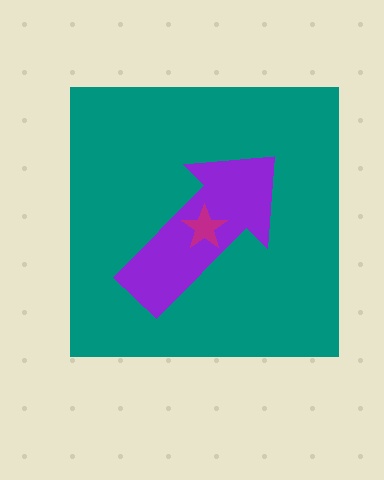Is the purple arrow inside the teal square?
Yes.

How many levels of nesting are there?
3.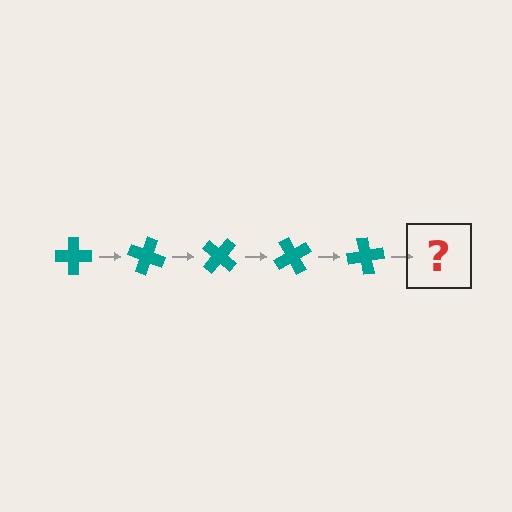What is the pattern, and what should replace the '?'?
The pattern is that the cross rotates 20 degrees each step. The '?' should be a teal cross rotated 100 degrees.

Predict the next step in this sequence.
The next step is a teal cross rotated 100 degrees.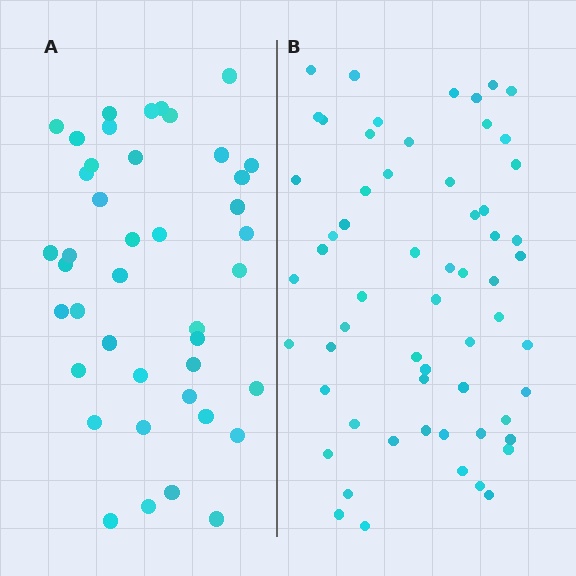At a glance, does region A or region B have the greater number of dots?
Region B (the right region) has more dots.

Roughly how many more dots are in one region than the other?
Region B has approximately 20 more dots than region A.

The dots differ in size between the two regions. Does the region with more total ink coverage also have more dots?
No. Region A has more total ink coverage because its dots are larger, but region B actually contains more individual dots. Total area can be misleading — the number of items is what matters here.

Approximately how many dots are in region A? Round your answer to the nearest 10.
About 40 dots. (The exact count is 42, which rounds to 40.)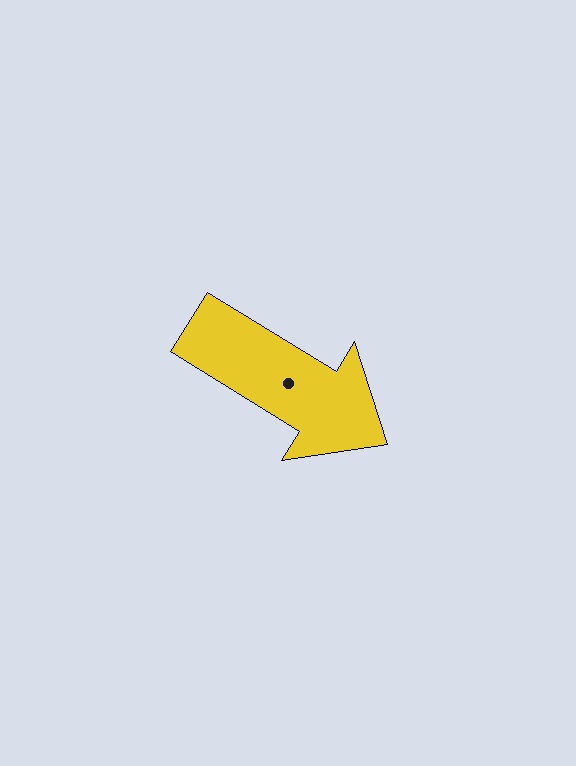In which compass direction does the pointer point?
Southeast.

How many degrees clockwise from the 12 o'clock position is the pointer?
Approximately 122 degrees.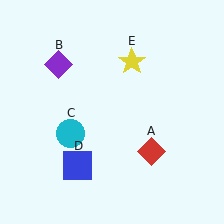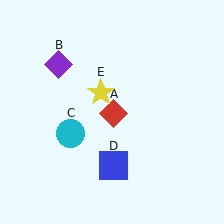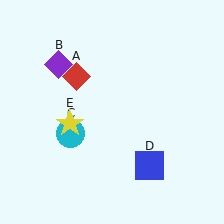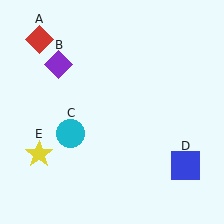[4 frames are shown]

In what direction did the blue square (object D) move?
The blue square (object D) moved right.